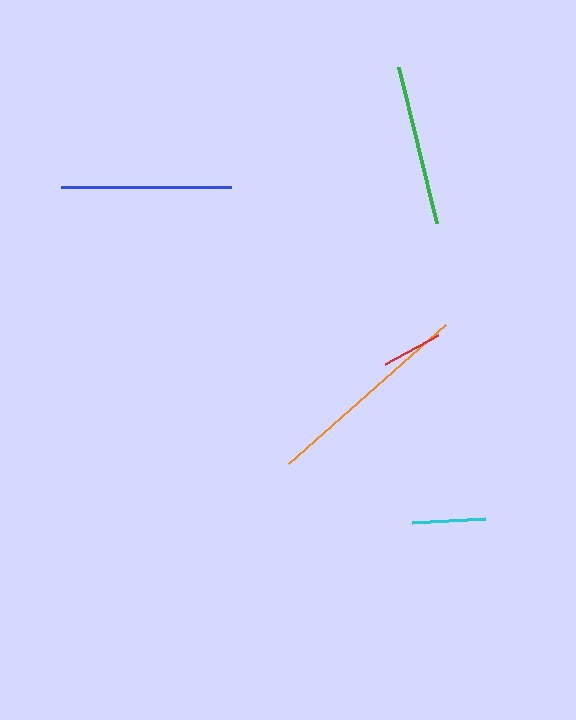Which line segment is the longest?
The orange line is the longest at approximately 210 pixels.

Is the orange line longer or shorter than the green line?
The orange line is longer than the green line.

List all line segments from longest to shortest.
From longest to shortest: orange, blue, green, cyan, red.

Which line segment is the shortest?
The red line is the shortest at approximately 60 pixels.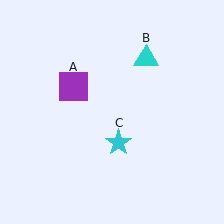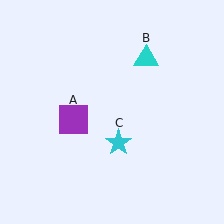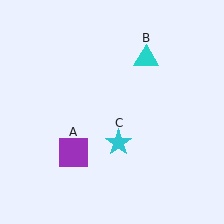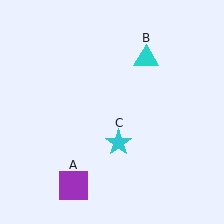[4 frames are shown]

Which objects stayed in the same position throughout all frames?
Cyan triangle (object B) and cyan star (object C) remained stationary.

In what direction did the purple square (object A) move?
The purple square (object A) moved down.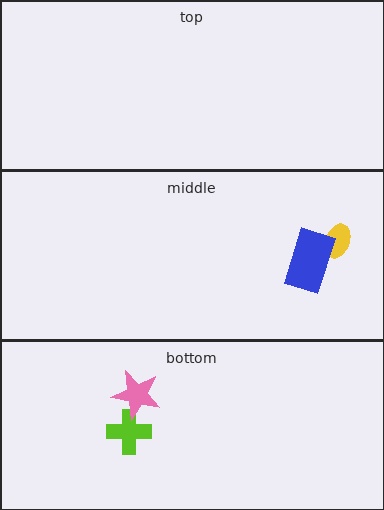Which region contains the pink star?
The bottom region.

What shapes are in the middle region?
The yellow ellipse, the blue rectangle.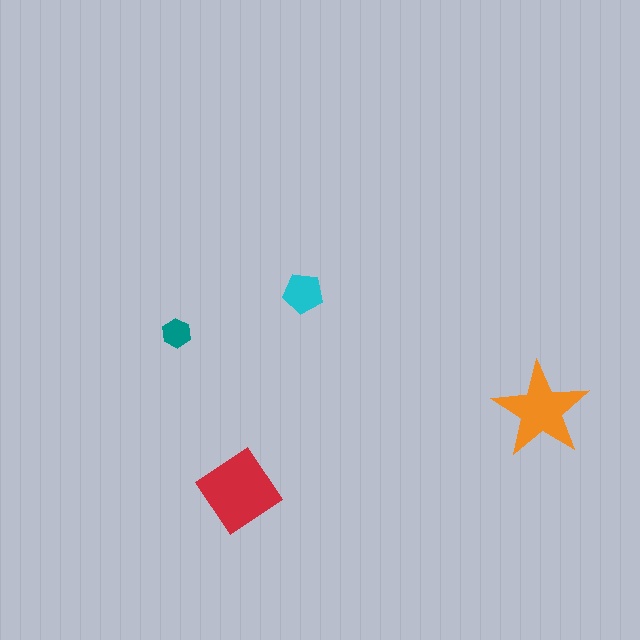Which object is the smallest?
The teal hexagon.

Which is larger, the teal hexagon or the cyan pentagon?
The cyan pentagon.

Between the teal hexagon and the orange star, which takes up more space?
The orange star.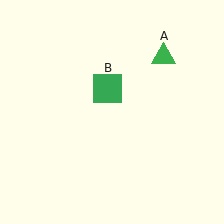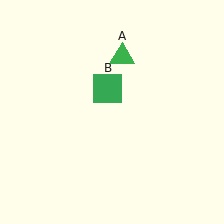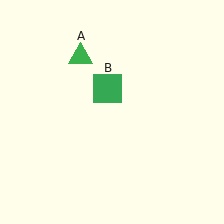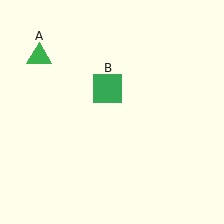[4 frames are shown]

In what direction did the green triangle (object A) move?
The green triangle (object A) moved left.